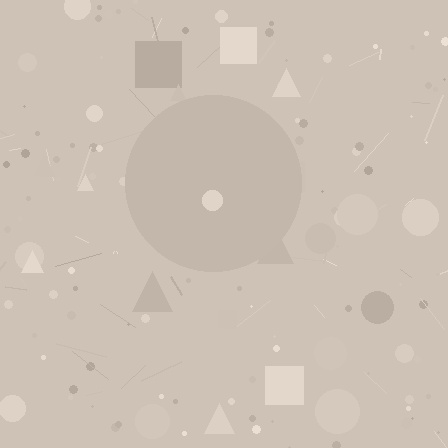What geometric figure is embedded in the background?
A circle is embedded in the background.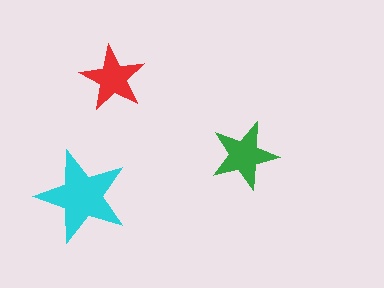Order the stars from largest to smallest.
the cyan one, the green one, the red one.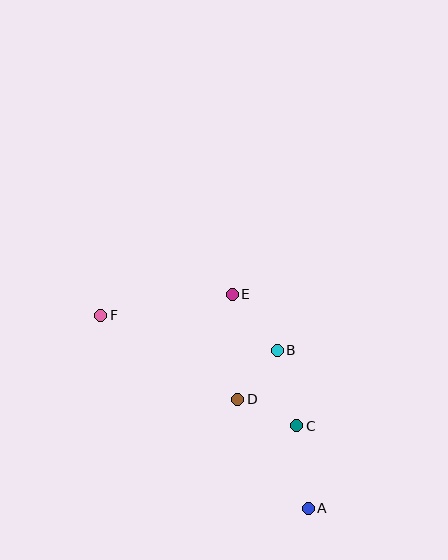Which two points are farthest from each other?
Points A and F are farthest from each other.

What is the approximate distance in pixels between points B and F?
The distance between B and F is approximately 180 pixels.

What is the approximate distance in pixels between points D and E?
The distance between D and E is approximately 105 pixels.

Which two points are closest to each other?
Points B and D are closest to each other.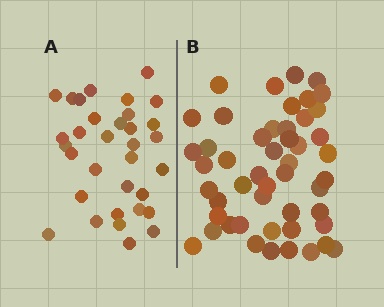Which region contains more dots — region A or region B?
Region B (the right region) has more dots.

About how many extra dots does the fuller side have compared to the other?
Region B has approximately 15 more dots than region A.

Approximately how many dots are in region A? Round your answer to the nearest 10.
About 30 dots. (The exact count is 33, which rounds to 30.)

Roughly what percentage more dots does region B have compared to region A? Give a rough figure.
About 50% more.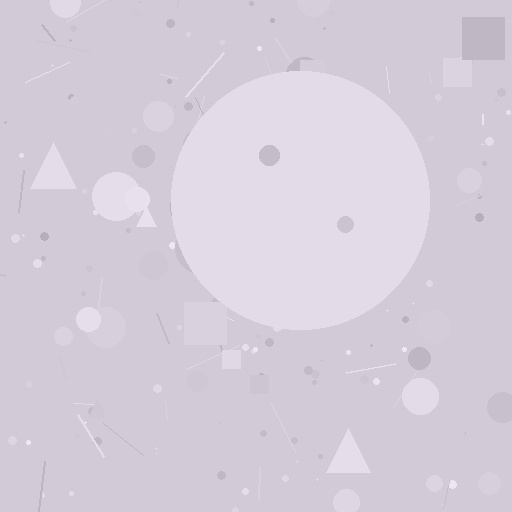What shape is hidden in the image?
A circle is hidden in the image.